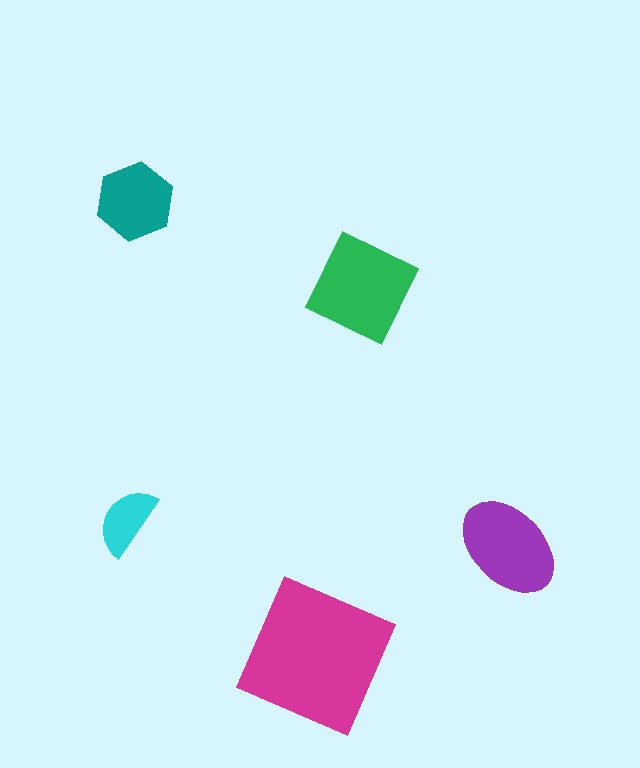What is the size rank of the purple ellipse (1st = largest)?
3rd.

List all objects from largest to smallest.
The magenta square, the green diamond, the purple ellipse, the teal hexagon, the cyan semicircle.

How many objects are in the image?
There are 5 objects in the image.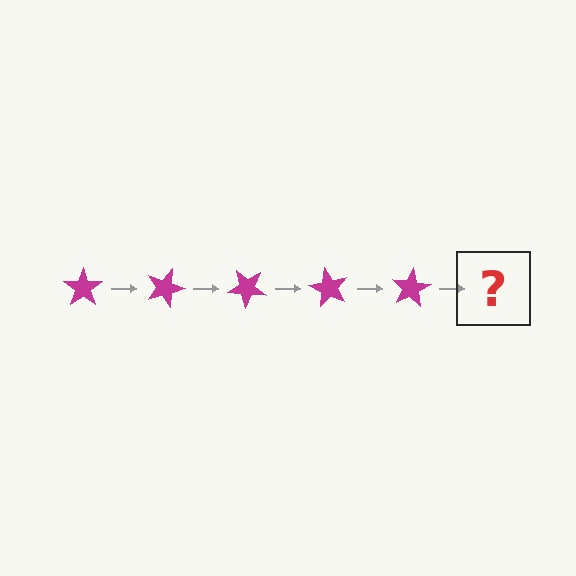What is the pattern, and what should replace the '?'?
The pattern is that the star rotates 20 degrees each step. The '?' should be a magenta star rotated 100 degrees.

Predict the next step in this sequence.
The next step is a magenta star rotated 100 degrees.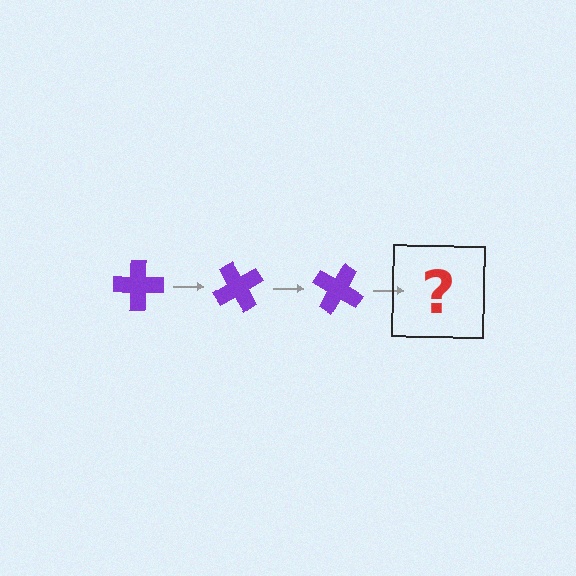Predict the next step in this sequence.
The next step is a purple cross rotated 180 degrees.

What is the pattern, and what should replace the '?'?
The pattern is that the cross rotates 60 degrees each step. The '?' should be a purple cross rotated 180 degrees.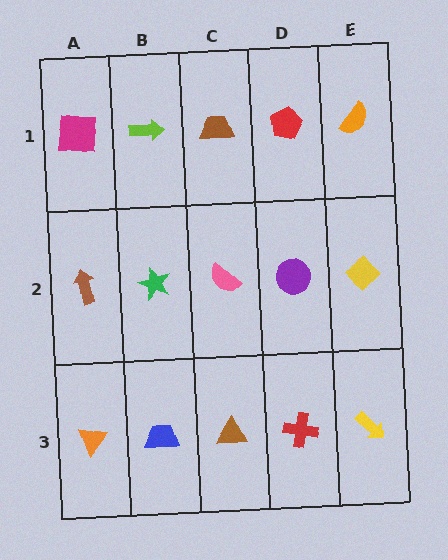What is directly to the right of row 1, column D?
An orange semicircle.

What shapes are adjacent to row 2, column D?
A red pentagon (row 1, column D), a red cross (row 3, column D), a pink semicircle (row 2, column C), a yellow diamond (row 2, column E).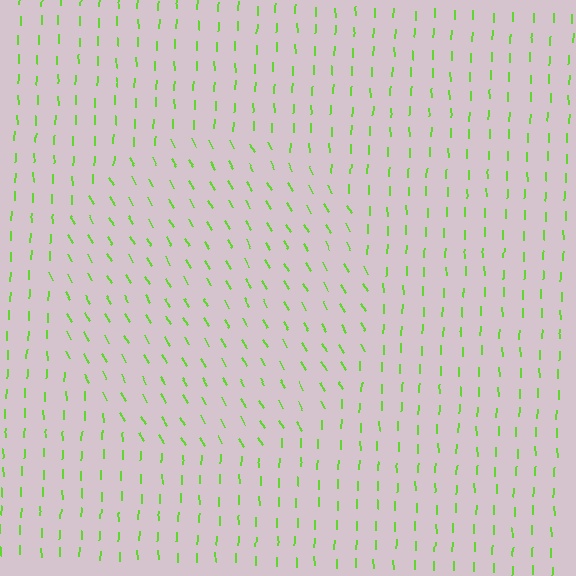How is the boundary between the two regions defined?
The boundary is defined purely by a change in line orientation (approximately 30 degrees difference). All lines are the same color and thickness.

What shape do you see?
I see a circle.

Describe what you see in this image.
The image is filled with small lime line segments. A circle region in the image has lines oriented differently from the surrounding lines, creating a visible texture boundary.